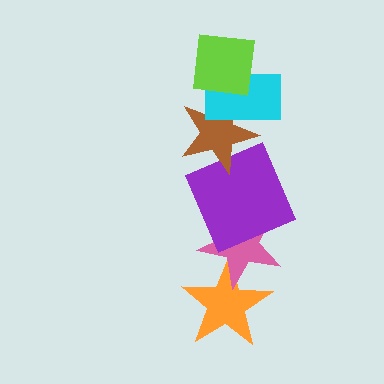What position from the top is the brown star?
The brown star is 3rd from the top.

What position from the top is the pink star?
The pink star is 5th from the top.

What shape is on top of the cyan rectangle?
The lime square is on top of the cyan rectangle.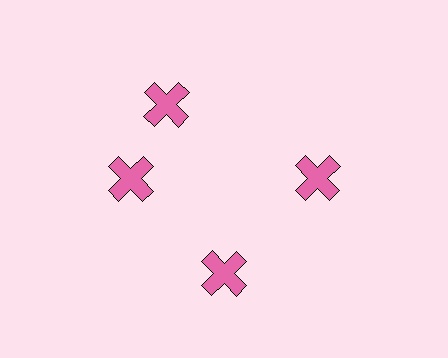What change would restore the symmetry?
The symmetry would be restored by rotating it back into even spacing with its neighbors so that all 4 crosses sit at equal angles and equal distance from the center.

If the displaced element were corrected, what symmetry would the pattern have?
It would have 4-fold rotational symmetry — the pattern would map onto itself every 90 degrees.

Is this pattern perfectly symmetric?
No. The 4 pink crosses are arranged in a ring, but one element near the 12 o'clock position is rotated out of alignment along the ring, breaking the 4-fold rotational symmetry.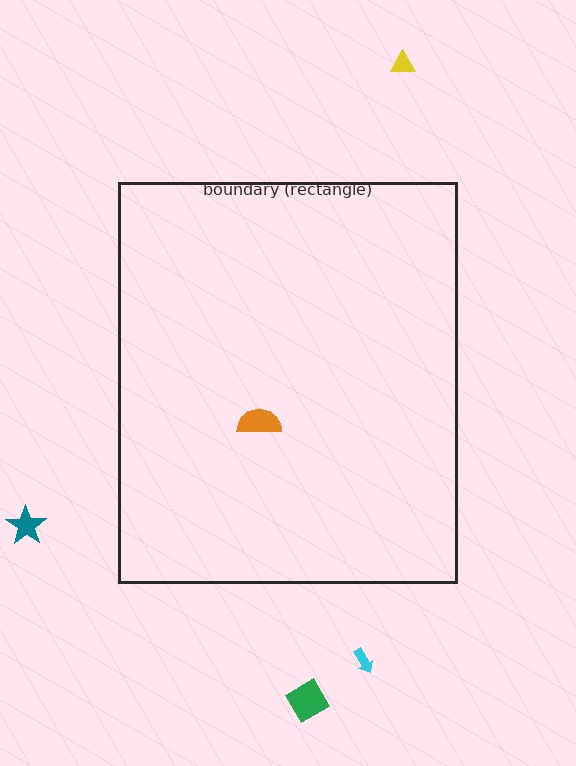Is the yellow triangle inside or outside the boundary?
Outside.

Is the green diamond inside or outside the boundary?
Outside.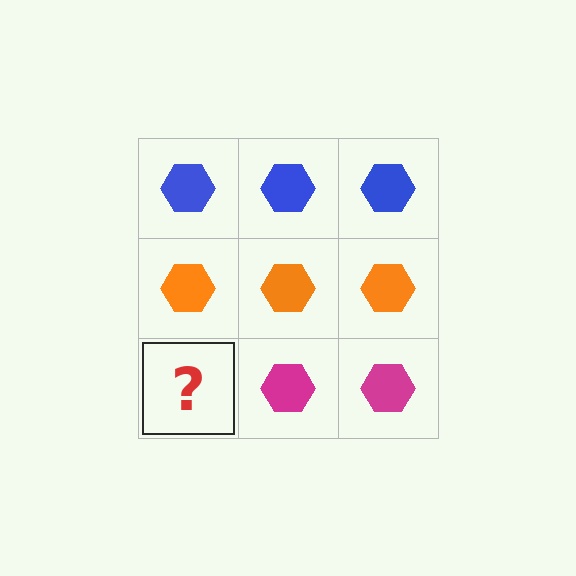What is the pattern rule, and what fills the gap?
The rule is that each row has a consistent color. The gap should be filled with a magenta hexagon.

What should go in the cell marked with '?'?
The missing cell should contain a magenta hexagon.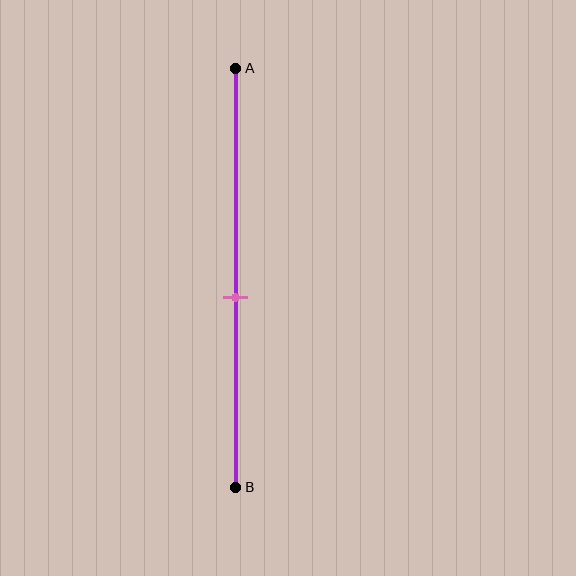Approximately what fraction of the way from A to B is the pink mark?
The pink mark is approximately 55% of the way from A to B.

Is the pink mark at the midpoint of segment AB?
No, the mark is at about 55% from A, not at the 50% midpoint.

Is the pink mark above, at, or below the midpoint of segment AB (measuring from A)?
The pink mark is below the midpoint of segment AB.